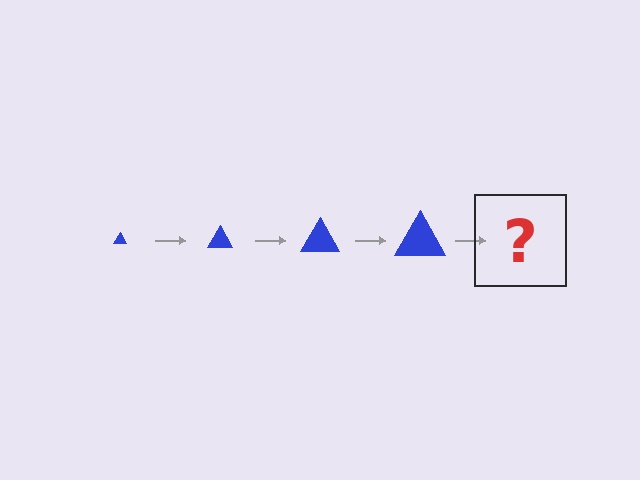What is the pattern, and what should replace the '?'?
The pattern is that the triangle gets progressively larger each step. The '?' should be a blue triangle, larger than the previous one.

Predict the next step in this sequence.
The next step is a blue triangle, larger than the previous one.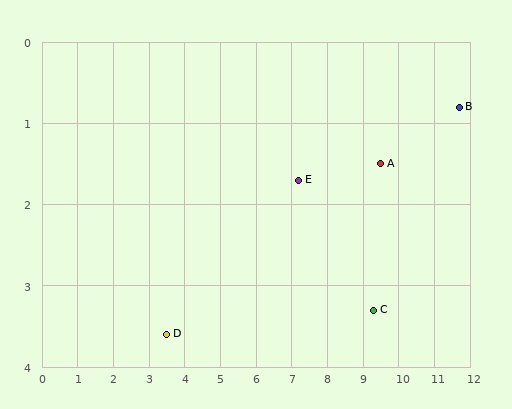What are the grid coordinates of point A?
Point A is at approximately (9.5, 1.5).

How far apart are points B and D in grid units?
Points B and D are about 8.7 grid units apart.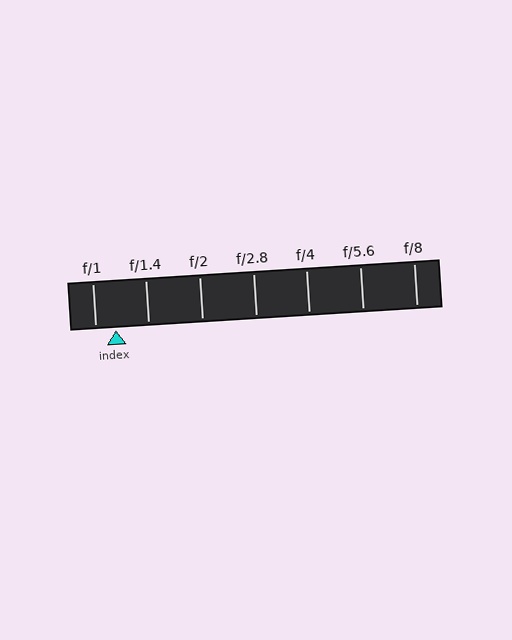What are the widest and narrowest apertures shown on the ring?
The widest aperture shown is f/1 and the narrowest is f/8.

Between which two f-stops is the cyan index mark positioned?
The index mark is between f/1 and f/1.4.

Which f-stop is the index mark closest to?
The index mark is closest to f/1.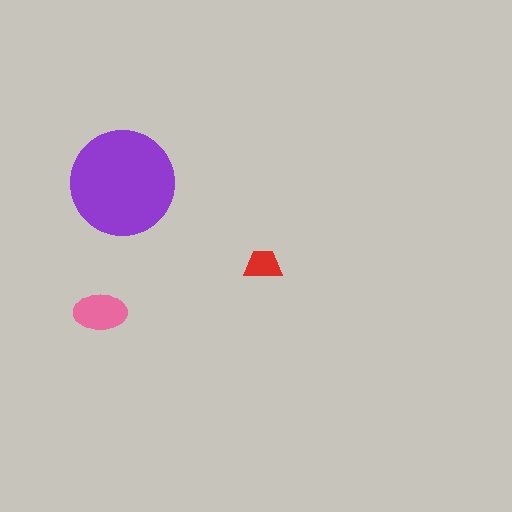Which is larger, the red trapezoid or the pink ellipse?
The pink ellipse.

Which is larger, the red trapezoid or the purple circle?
The purple circle.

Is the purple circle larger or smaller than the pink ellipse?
Larger.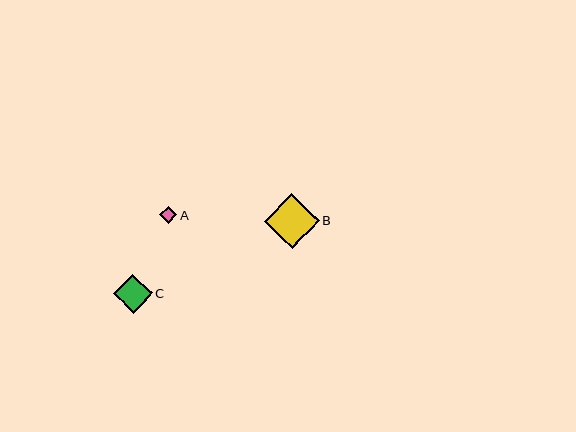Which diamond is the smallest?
Diamond A is the smallest with a size of approximately 18 pixels.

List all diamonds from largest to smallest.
From largest to smallest: B, C, A.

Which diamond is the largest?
Diamond B is the largest with a size of approximately 55 pixels.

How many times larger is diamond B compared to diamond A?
Diamond B is approximately 3.1 times the size of diamond A.